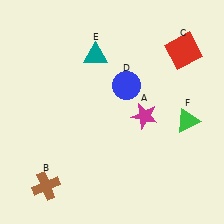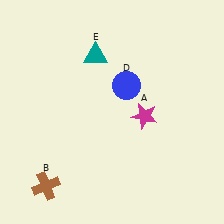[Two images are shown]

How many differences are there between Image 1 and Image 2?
There are 2 differences between the two images.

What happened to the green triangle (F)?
The green triangle (F) was removed in Image 2. It was in the bottom-right area of Image 1.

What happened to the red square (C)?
The red square (C) was removed in Image 2. It was in the top-right area of Image 1.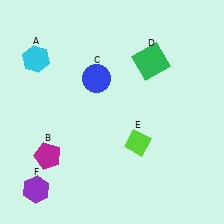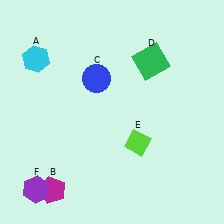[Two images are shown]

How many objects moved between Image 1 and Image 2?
1 object moved between the two images.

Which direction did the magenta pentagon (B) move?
The magenta pentagon (B) moved down.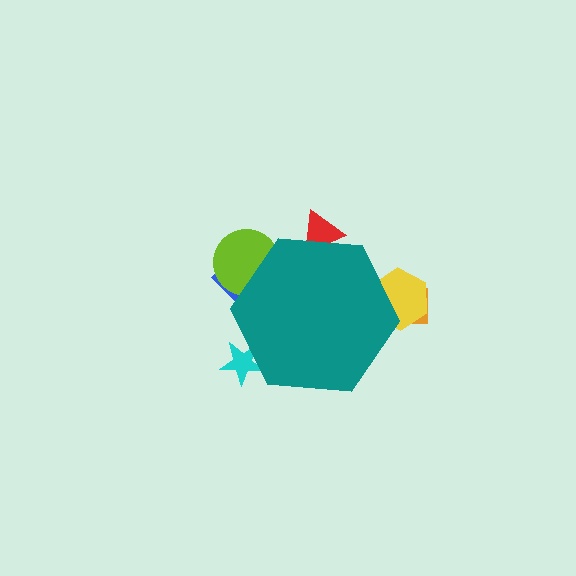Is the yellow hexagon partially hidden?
Yes, the yellow hexagon is partially hidden behind the teal hexagon.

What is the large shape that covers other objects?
A teal hexagon.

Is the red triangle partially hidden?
Yes, the red triangle is partially hidden behind the teal hexagon.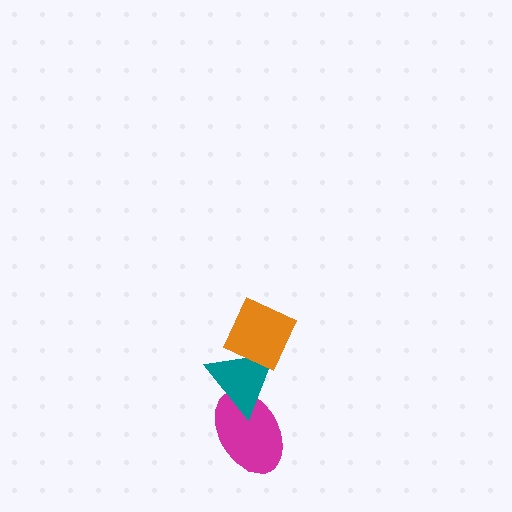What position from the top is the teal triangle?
The teal triangle is 2nd from the top.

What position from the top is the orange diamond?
The orange diamond is 1st from the top.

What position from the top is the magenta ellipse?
The magenta ellipse is 3rd from the top.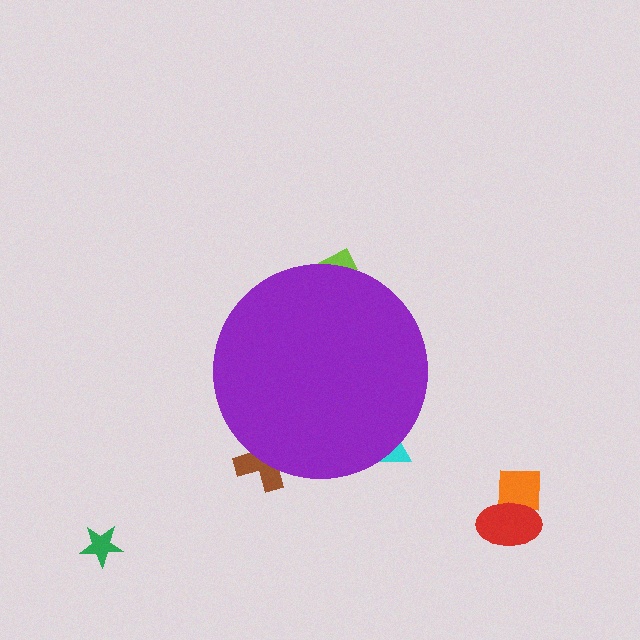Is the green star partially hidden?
No, the green star is fully visible.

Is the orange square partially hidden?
No, the orange square is fully visible.